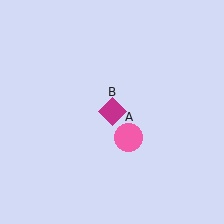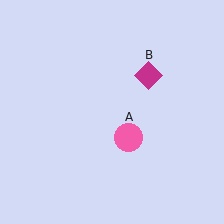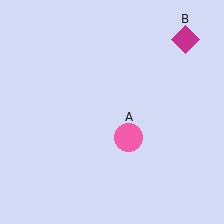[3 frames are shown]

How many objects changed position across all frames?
1 object changed position: magenta diamond (object B).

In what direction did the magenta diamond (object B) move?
The magenta diamond (object B) moved up and to the right.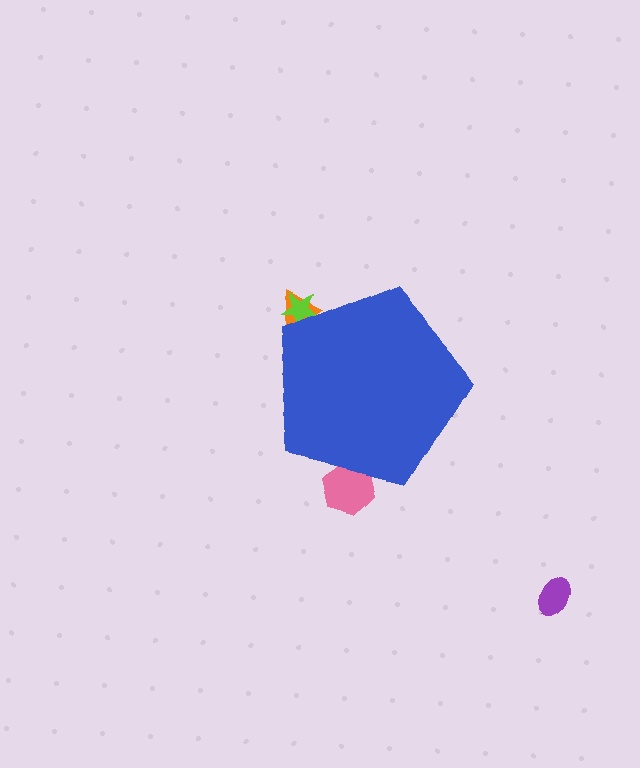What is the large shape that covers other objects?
A blue pentagon.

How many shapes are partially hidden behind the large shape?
3 shapes are partially hidden.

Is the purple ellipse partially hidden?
No, the purple ellipse is fully visible.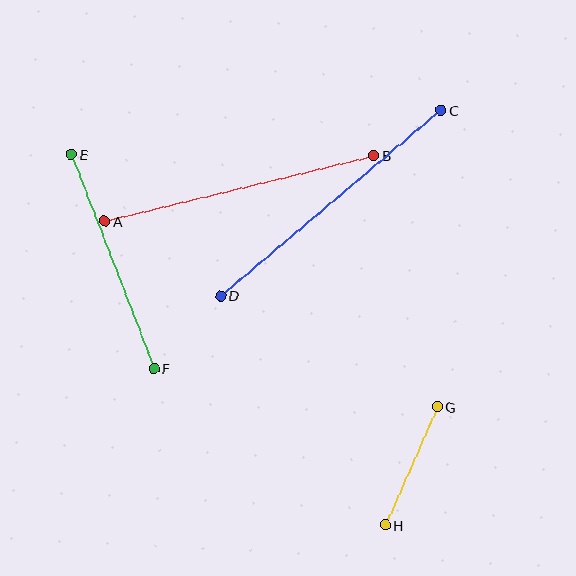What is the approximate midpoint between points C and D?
The midpoint is at approximately (331, 203) pixels.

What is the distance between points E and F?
The distance is approximately 230 pixels.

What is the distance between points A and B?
The distance is approximately 277 pixels.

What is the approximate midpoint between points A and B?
The midpoint is at approximately (239, 188) pixels.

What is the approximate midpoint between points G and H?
The midpoint is at approximately (411, 466) pixels.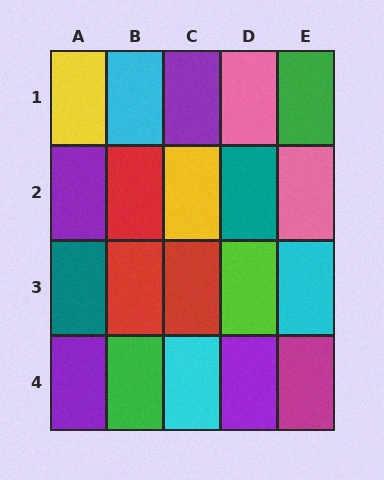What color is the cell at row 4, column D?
Purple.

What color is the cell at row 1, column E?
Green.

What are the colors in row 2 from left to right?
Purple, red, yellow, teal, pink.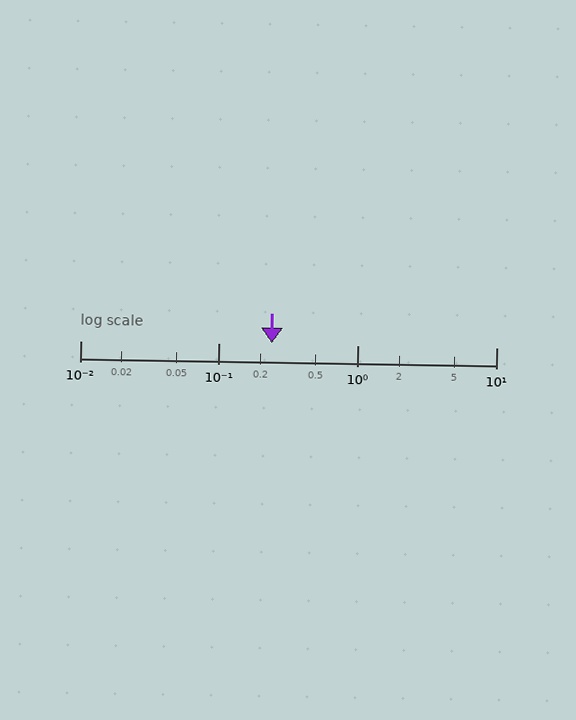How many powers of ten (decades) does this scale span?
The scale spans 3 decades, from 0.01 to 10.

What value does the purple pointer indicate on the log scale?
The pointer indicates approximately 0.24.